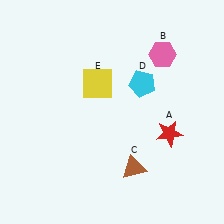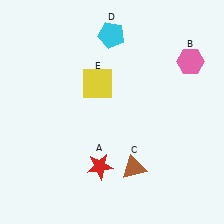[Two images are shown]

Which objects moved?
The objects that moved are: the red star (A), the pink hexagon (B), the cyan pentagon (D).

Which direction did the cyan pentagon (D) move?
The cyan pentagon (D) moved up.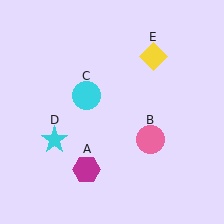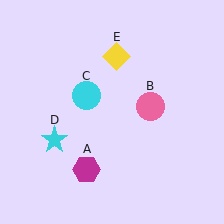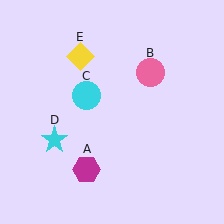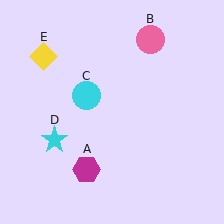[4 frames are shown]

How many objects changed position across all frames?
2 objects changed position: pink circle (object B), yellow diamond (object E).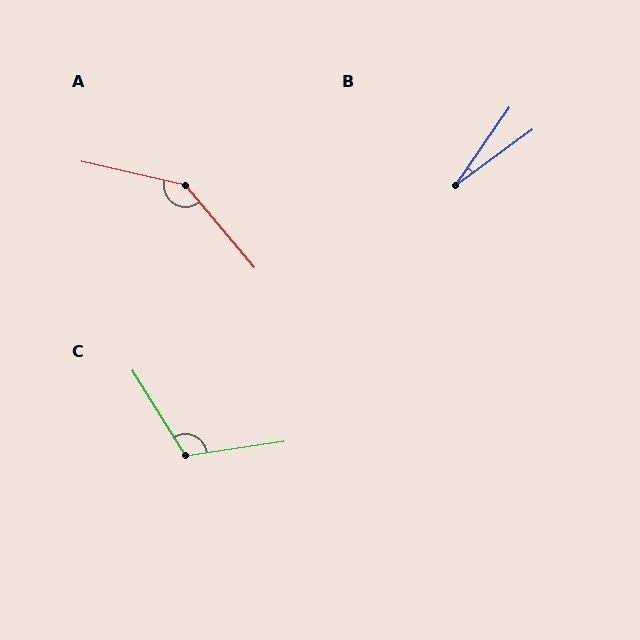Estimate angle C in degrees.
Approximately 114 degrees.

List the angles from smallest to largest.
B (19°), C (114°), A (143°).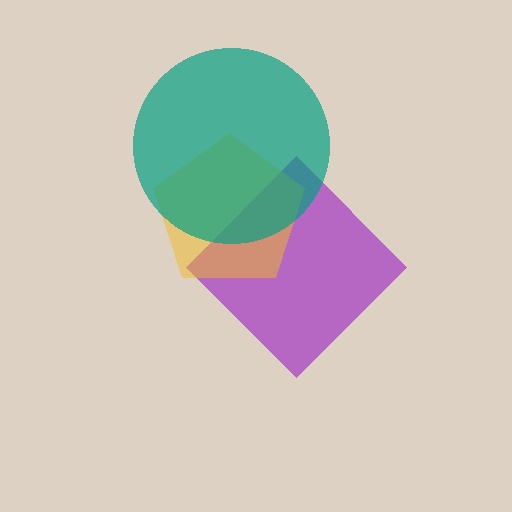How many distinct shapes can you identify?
There are 3 distinct shapes: a purple diamond, a yellow pentagon, a teal circle.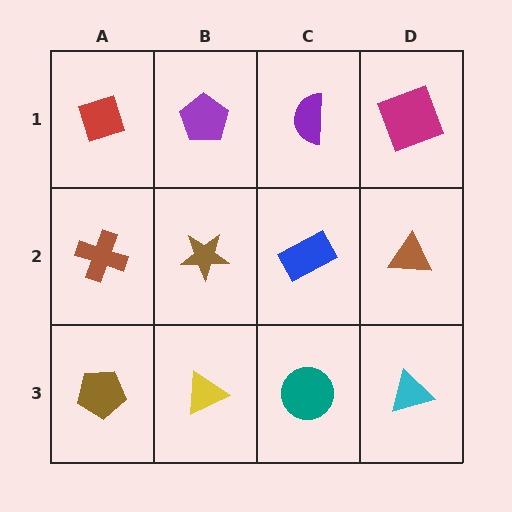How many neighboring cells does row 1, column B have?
3.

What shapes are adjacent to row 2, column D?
A magenta square (row 1, column D), a cyan triangle (row 3, column D), a blue rectangle (row 2, column C).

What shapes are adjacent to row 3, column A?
A brown cross (row 2, column A), a yellow triangle (row 3, column B).